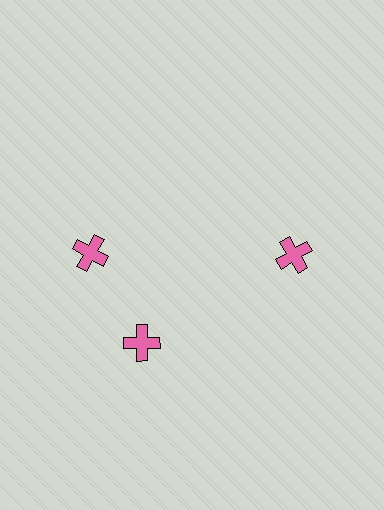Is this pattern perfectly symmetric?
No. The 3 pink crosses are arranged in a ring, but one element near the 11 o'clock position is rotated out of alignment along the ring, breaking the 3-fold rotational symmetry.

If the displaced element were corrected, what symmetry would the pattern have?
It would have 3-fold rotational symmetry — the pattern would map onto itself every 120 degrees.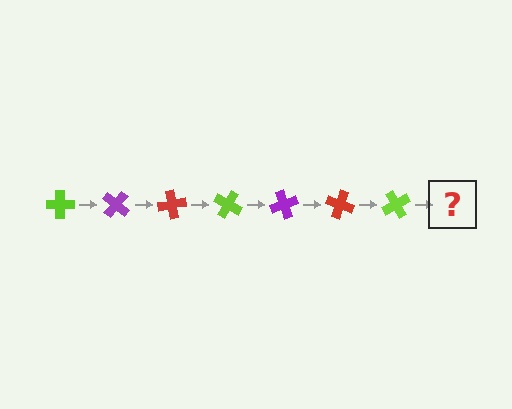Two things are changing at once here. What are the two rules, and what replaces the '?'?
The two rules are that it rotates 40 degrees each step and the color cycles through lime, purple, and red. The '?' should be a purple cross, rotated 280 degrees from the start.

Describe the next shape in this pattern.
It should be a purple cross, rotated 280 degrees from the start.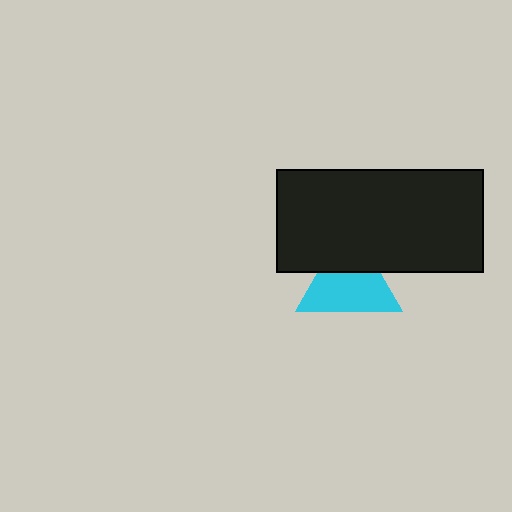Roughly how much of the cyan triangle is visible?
About half of it is visible (roughly 65%).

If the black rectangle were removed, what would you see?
You would see the complete cyan triangle.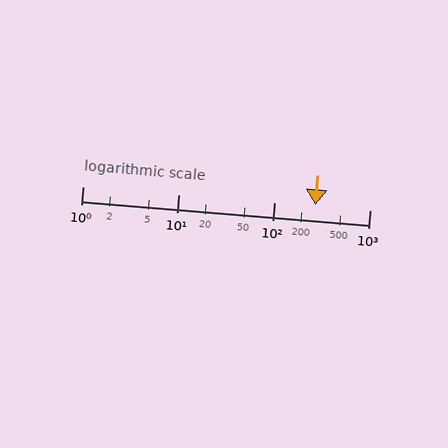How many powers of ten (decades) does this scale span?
The scale spans 3 decades, from 1 to 1000.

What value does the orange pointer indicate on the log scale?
The pointer indicates approximately 270.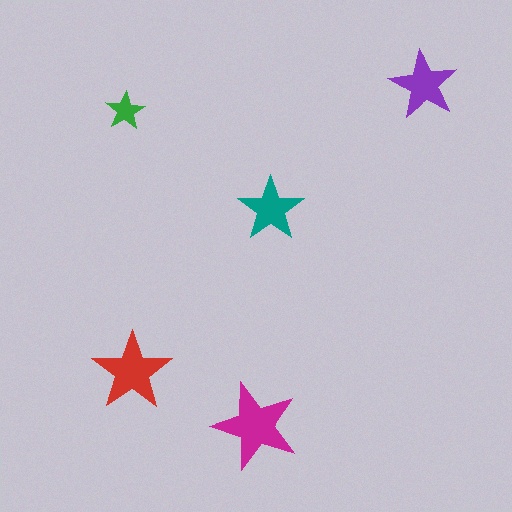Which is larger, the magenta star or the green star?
The magenta one.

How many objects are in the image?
There are 5 objects in the image.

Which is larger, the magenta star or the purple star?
The magenta one.